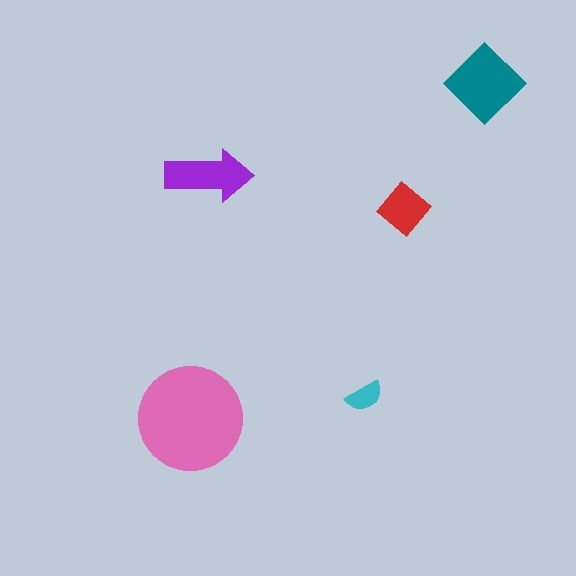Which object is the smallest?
The cyan semicircle.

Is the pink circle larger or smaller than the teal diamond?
Larger.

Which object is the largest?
The pink circle.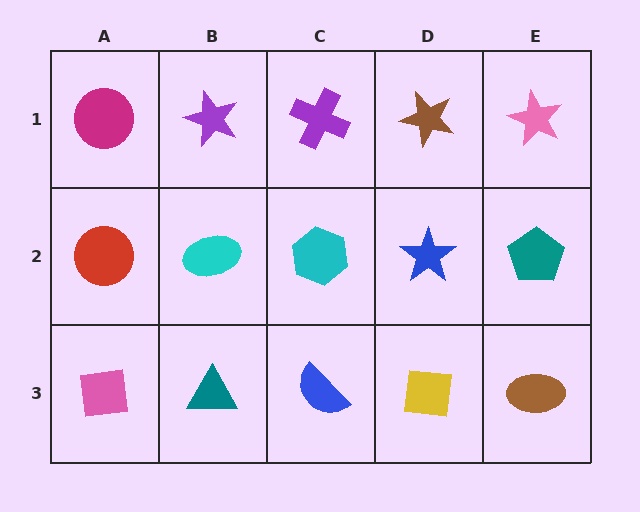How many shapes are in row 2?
5 shapes.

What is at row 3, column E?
A brown ellipse.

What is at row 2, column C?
A cyan hexagon.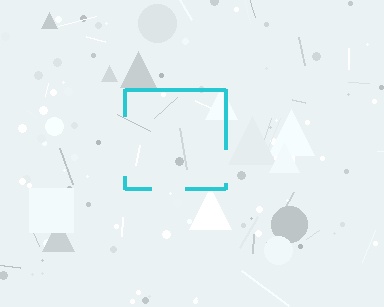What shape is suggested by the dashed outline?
The dashed outline suggests a square.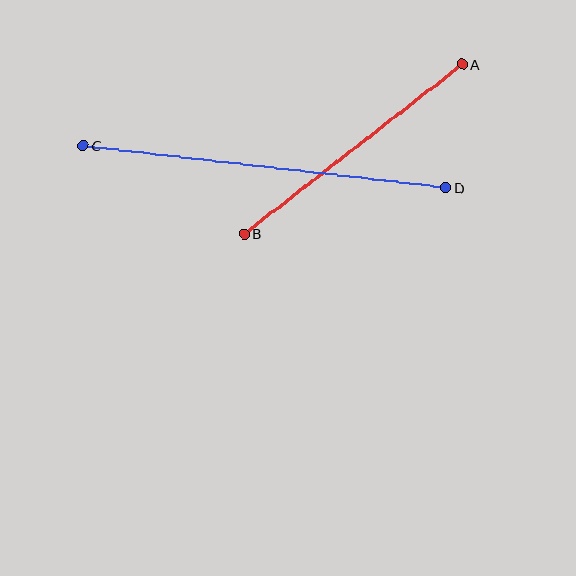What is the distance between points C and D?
The distance is approximately 365 pixels.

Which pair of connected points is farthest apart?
Points C and D are farthest apart.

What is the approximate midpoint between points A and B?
The midpoint is at approximately (353, 149) pixels.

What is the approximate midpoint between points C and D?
The midpoint is at approximately (265, 167) pixels.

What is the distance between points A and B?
The distance is approximately 277 pixels.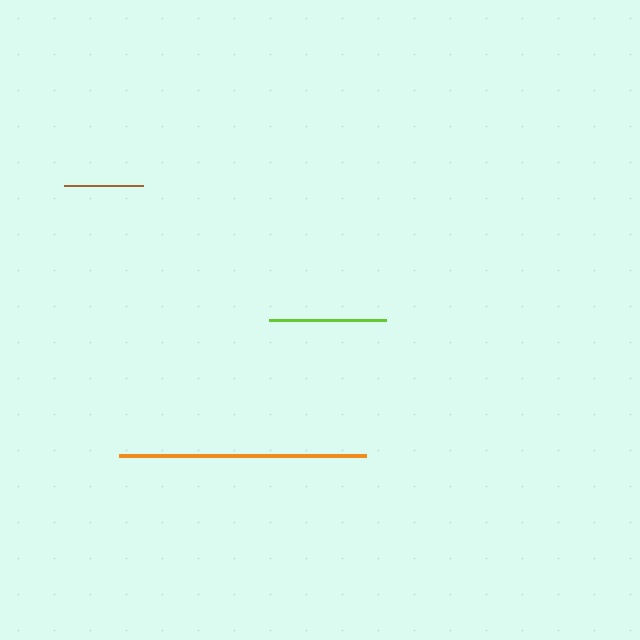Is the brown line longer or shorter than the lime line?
The lime line is longer than the brown line.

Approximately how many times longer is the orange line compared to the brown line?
The orange line is approximately 3.1 times the length of the brown line.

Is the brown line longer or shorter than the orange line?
The orange line is longer than the brown line.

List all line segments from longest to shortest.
From longest to shortest: orange, lime, brown.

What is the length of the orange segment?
The orange segment is approximately 246 pixels long.